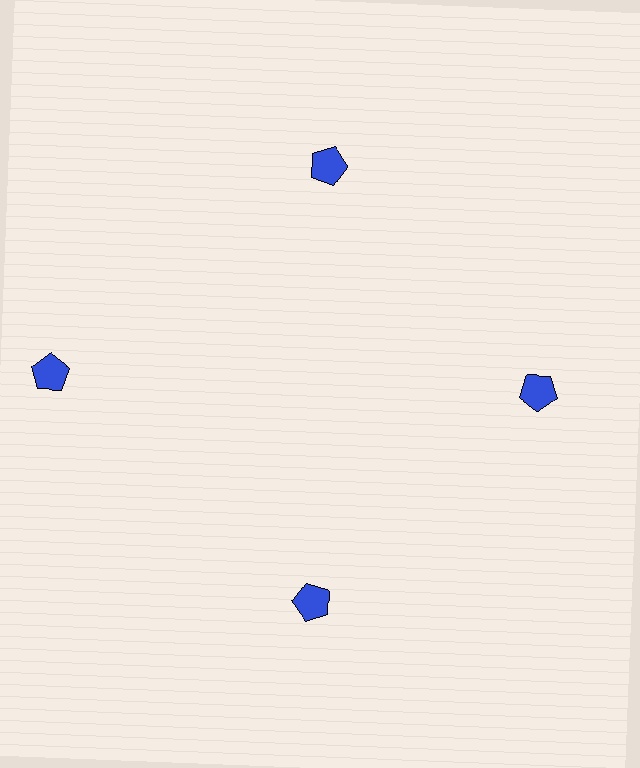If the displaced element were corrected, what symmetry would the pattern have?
It would have 4-fold rotational symmetry — the pattern would map onto itself every 90 degrees.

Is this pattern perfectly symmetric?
No. The 4 blue pentagons are arranged in a ring, but one element near the 9 o'clock position is pushed outward from the center, breaking the 4-fold rotational symmetry.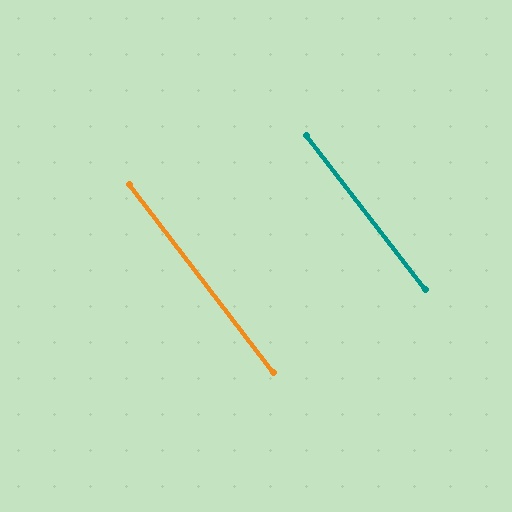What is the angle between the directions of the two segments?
Approximately 0 degrees.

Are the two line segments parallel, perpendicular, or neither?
Parallel — their directions differ by only 0.3°.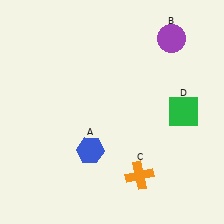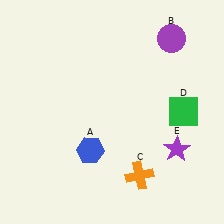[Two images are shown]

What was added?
A purple star (E) was added in Image 2.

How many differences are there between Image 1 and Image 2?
There is 1 difference between the two images.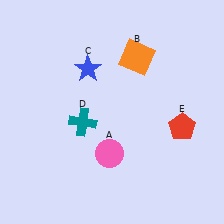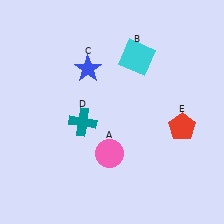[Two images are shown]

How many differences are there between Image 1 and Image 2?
There is 1 difference between the two images.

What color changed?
The square (B) changed from orange in Image 1 to cyan in Image 2.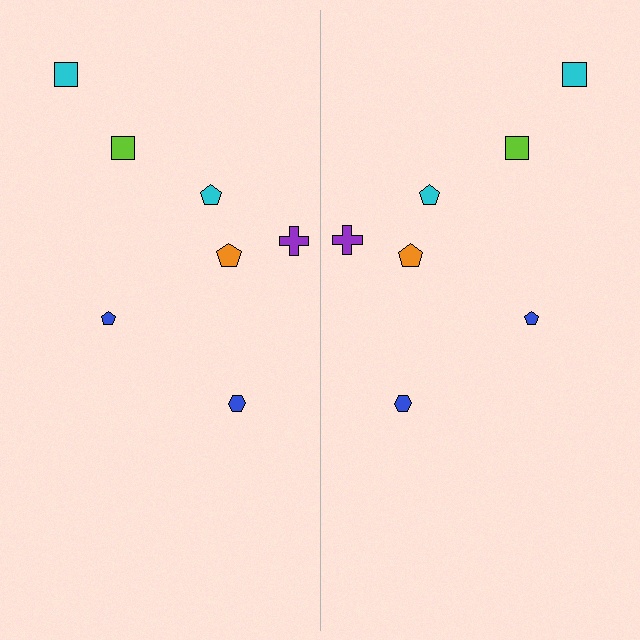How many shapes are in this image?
There are 14 shapes in this image.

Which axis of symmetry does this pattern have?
The pattern has a vertical axis of symmetry running through the center of the image.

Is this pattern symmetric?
Yes, this pattern has bilateral (reflection) symmetry.